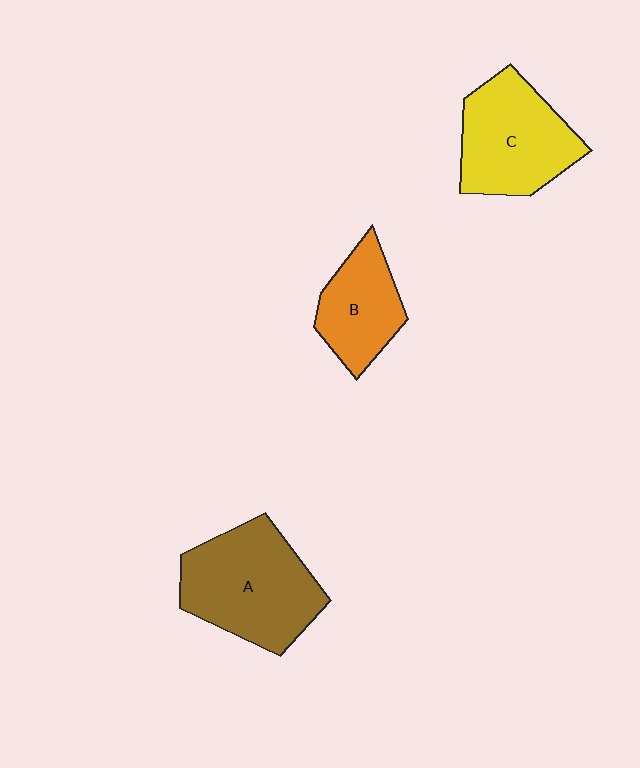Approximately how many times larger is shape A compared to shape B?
Approximately 1.7 times.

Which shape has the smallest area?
Shape B (orange).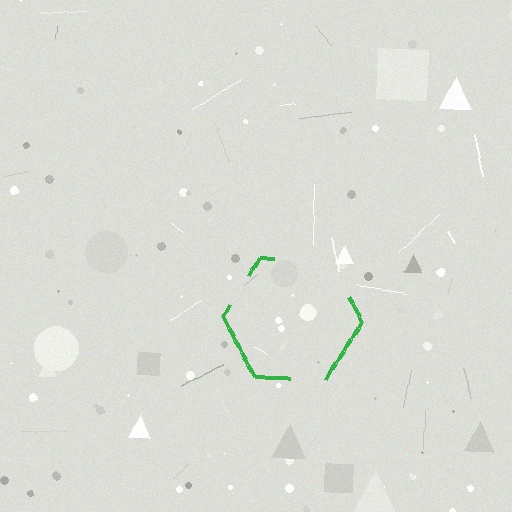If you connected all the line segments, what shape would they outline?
They would outline a hexagon.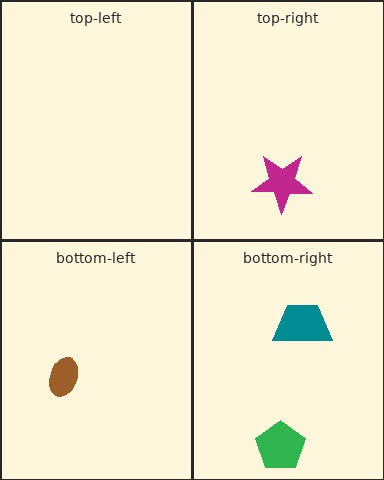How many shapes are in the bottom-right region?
2.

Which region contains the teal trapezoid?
The bottom-right region.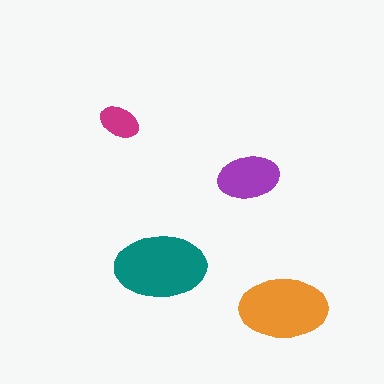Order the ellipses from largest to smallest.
the teal one, the orange one, the purple one, the magenta one.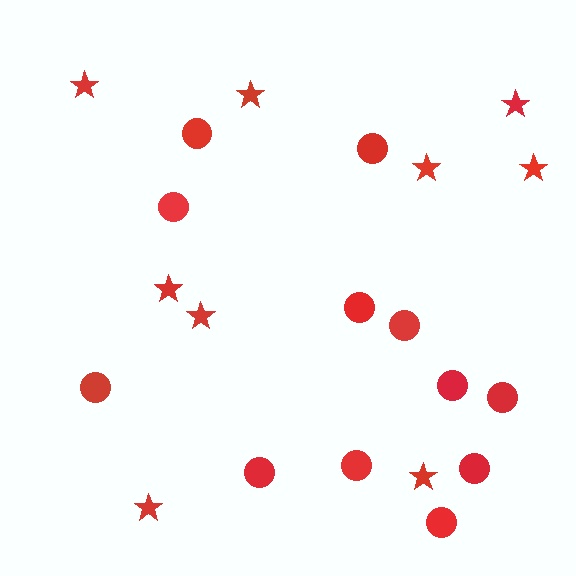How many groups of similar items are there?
There are 2 groups: one group of stars (9) and one group of circles (12).